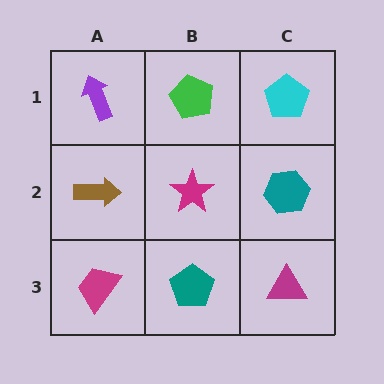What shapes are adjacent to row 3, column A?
A brown arrow (row 2, column A), a teal pentagon (row 3, column B).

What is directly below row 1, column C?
A teal hexagon.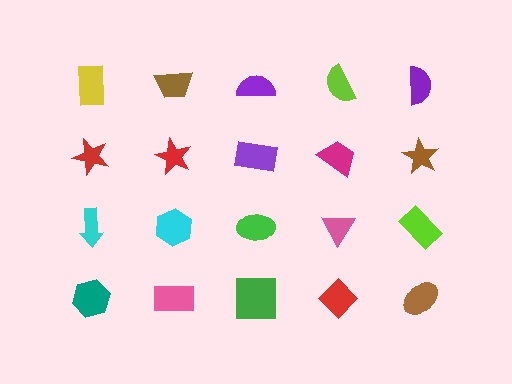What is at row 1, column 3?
A purple semicircle.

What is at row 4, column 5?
A brown ellipse.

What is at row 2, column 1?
A red star.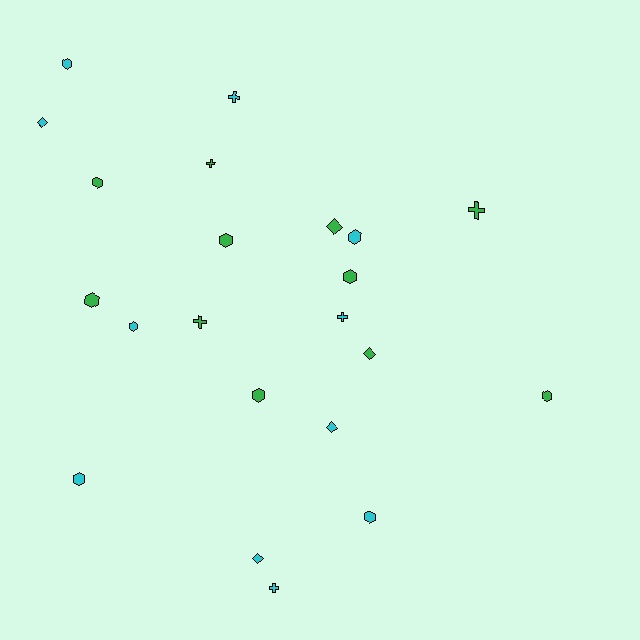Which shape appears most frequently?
Hexagon, with 11 objects.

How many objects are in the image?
There are 22 objects.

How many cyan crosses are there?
There are 3 cyan crosses.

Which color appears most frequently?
Green, with 11 objects.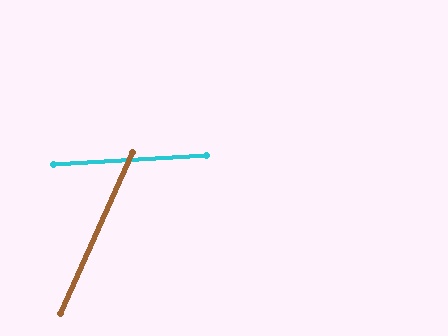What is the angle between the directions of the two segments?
Approximately 62 degrees.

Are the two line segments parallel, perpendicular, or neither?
Neither parallel nor perpendicular — they differ by about 62°.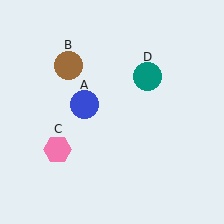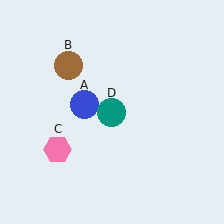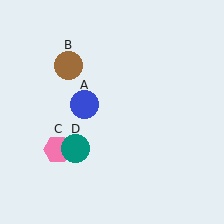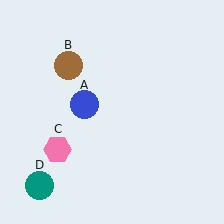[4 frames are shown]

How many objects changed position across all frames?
1 object changed position: teal circle (object D).